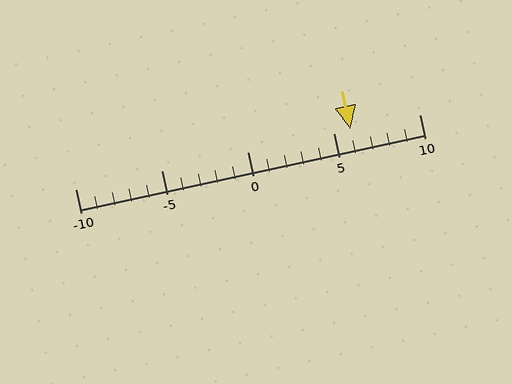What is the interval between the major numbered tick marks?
The major tick marks are spaced 5 units apart.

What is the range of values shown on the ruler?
The ruler shows values from -10 to 10.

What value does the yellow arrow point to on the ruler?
The yellow arrow points to approximately 6.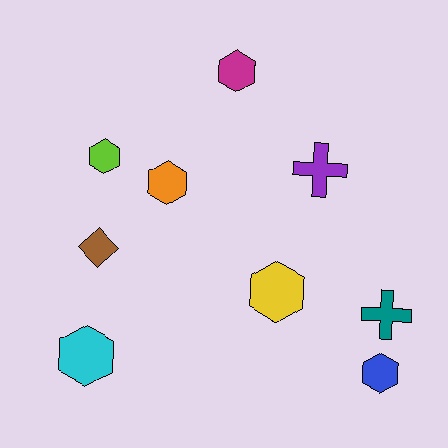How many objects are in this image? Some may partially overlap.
There are 9 objects.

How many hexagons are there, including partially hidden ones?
There are 6 hexagons.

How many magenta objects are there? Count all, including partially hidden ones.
There is 1 magenta object.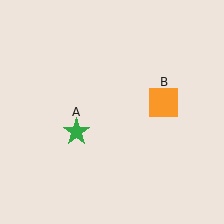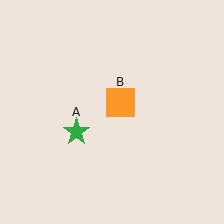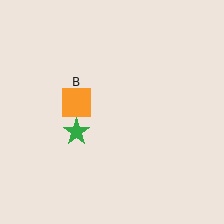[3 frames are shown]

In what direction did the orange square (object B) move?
The orange square (object B) moved left.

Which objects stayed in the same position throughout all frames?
Green star (object A) remained stationary.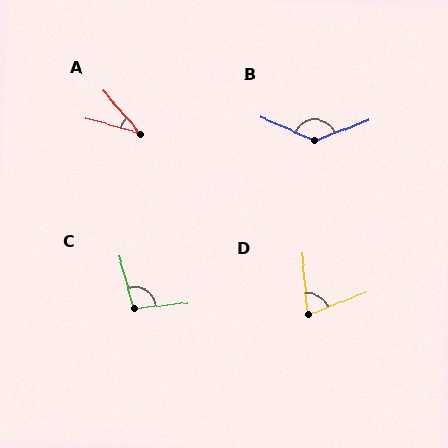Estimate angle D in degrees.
Approximately 73 degrees.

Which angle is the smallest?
A, at approximately 34 degrees.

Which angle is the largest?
B, at approximately 136 degrees.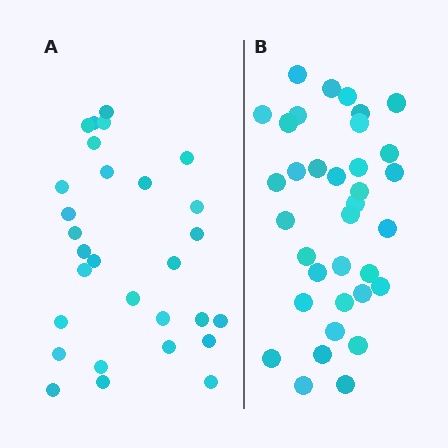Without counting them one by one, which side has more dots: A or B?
Region B (the right region) has more dots.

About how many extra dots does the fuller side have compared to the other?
Region B has about 6 more dots than region A.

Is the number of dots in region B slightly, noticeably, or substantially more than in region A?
Region B has only slightly more — the two regions are fairly close. The ratio is roughly 1.2 to 1.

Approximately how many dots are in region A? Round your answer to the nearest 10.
About 30 dots. (The exact count is 29, which rounds to 30.)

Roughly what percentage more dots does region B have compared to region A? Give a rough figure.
About 20% more.